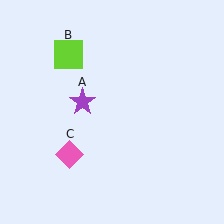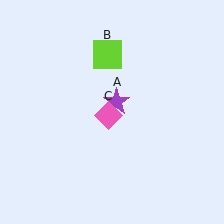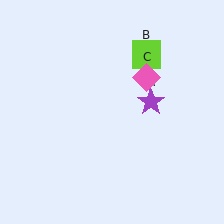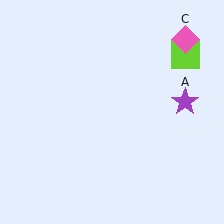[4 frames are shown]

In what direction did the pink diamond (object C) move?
The pink diamond (object C) moved up and to the right.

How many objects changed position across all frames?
3 objects changed position: purple star (object A), lime square (object B), pink diamond (object C).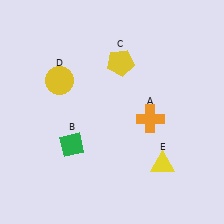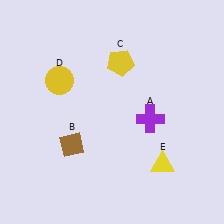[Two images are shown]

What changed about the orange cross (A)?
In Image 1, A is orange. In Image 2, it changed to purple.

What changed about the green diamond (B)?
In Image 1, B is green. In Image 2, it changed to brown.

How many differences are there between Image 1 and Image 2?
There are 2 differences between the two images.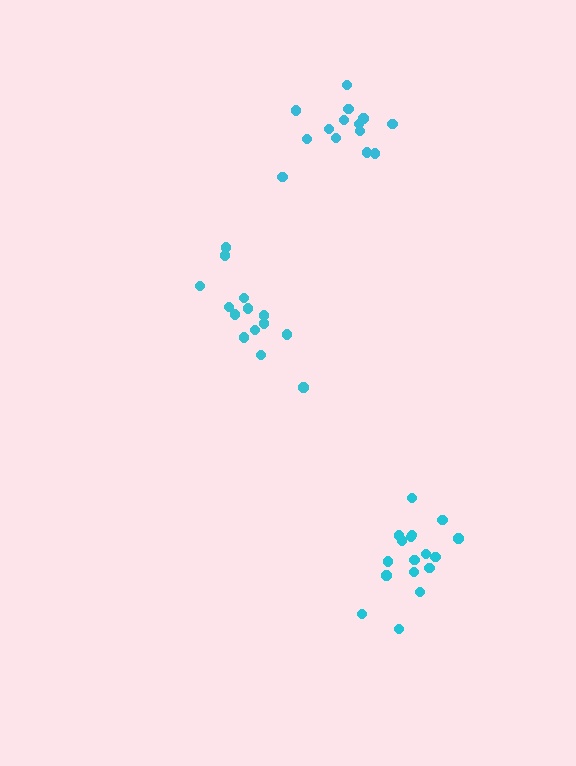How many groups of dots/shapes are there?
There are 3 groups.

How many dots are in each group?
Group 1: 14 dots, Group 2: 17 dots, Group 3: 14 dots (45 total).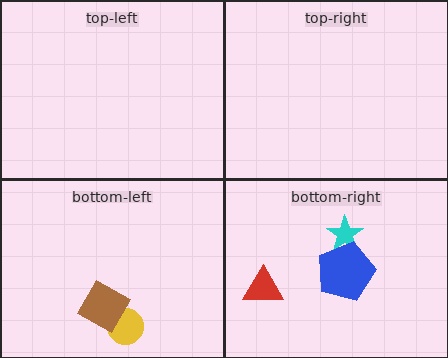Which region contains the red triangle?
The bottom-right region.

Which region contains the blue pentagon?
The bottom-right region.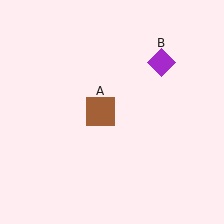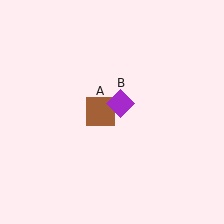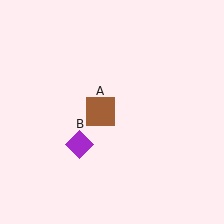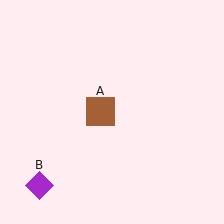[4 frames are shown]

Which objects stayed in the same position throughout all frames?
Brown square (object A) remained stationary.